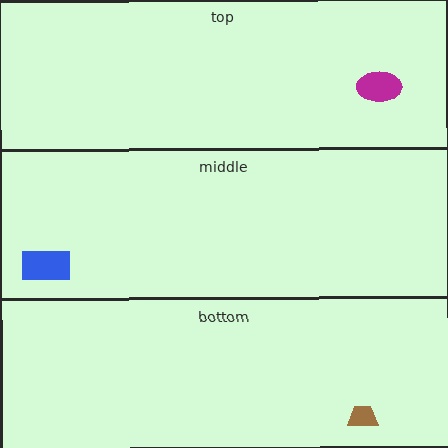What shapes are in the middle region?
The blue rectangle.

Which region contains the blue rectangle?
The middle region.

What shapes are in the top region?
The magenta ellipse.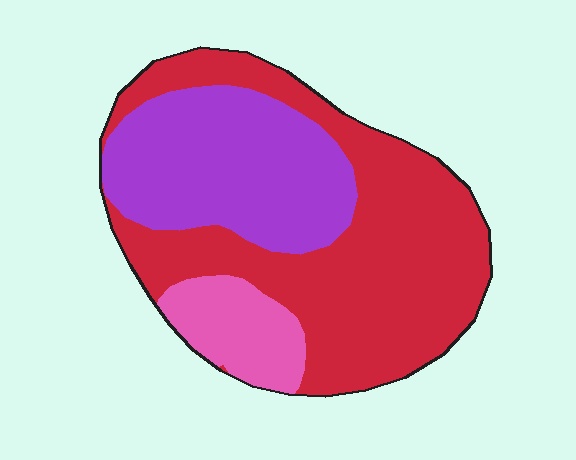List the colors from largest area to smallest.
From largest to smallest: red, purple, pink.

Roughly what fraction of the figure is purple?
Purple covers 33% of the figure.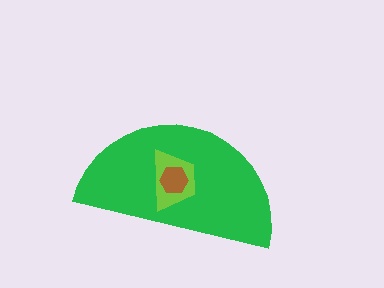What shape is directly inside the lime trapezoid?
The brown hexagon.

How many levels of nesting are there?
3.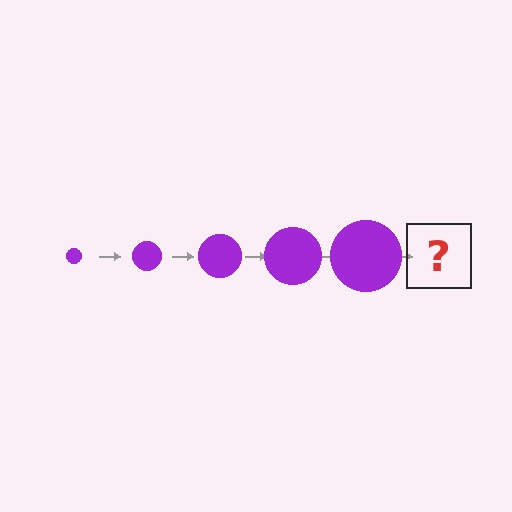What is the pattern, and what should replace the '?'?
The pattern is that the circle gets progressively larger each step. The '?' should be a purple circle, larger than the previous one.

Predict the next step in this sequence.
The next step is a purple circle, larger than the previous one.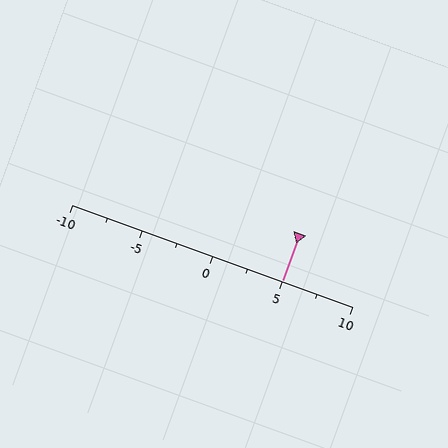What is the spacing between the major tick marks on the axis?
The major ticks are spaced 5 apart.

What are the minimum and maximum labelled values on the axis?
The axis runs from -10 to 10.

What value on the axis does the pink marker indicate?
The marker indicates approximately 5.